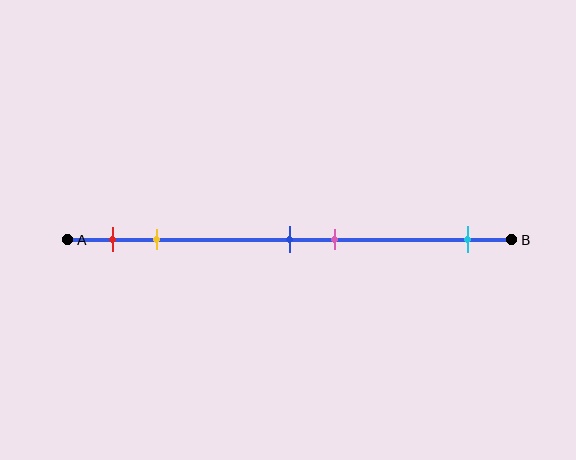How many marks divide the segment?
There are 5 marks dividing the segment.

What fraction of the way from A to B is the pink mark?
The pink mark is approximately 60% (0.6) of the way from A to B.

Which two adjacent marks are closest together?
The blue and pink marks are the closest adjacent pair.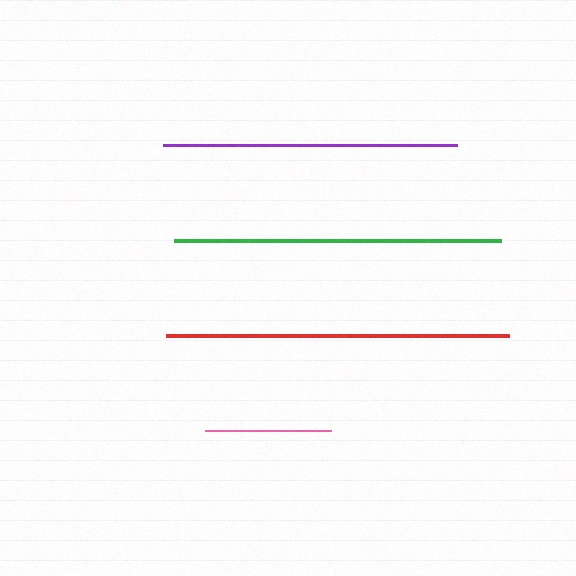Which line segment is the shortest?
The pink line is the shortest at approximately 125 pixels.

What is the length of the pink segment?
The pink segment is approximately 125 pixels long.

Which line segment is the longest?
The red line is the longest at approximately 343 pixels.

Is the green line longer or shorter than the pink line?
The green line is longer than the pink line.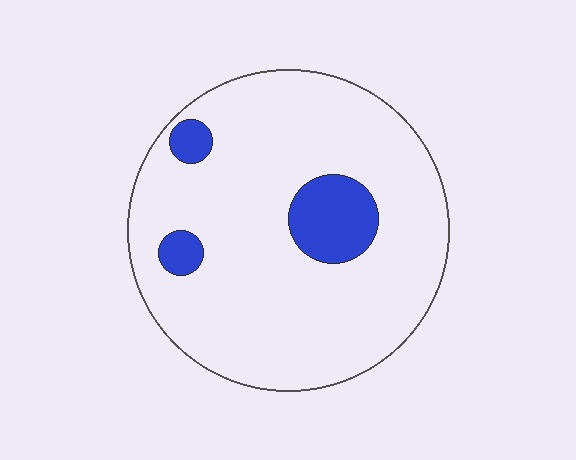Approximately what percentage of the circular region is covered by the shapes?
Approximately 10%.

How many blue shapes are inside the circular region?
3.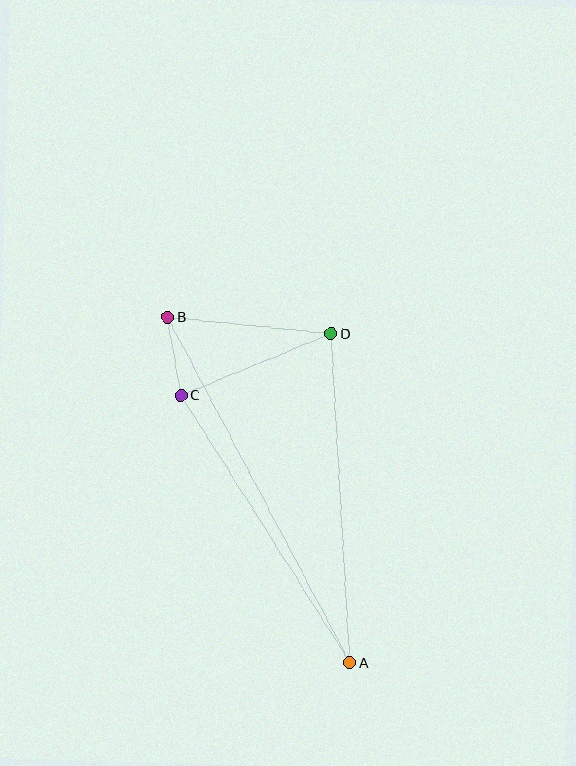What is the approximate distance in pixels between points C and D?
The distance between C and D is approximately 162 pixels.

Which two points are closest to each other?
Points B and C are closest to each other.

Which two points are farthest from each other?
Points A and B are farthest from each other.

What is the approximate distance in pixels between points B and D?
The distance between B and D is approximately 165 pixels.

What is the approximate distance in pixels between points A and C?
The distance between A and C is approximately 316 pixels.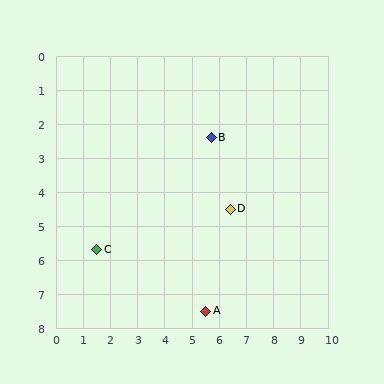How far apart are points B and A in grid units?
Points B and A are about 5.1 grid units apart.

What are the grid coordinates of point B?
Point B is at approximately (5.7, 2.4).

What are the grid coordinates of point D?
Point D is at approximately (6.4, 4.5).